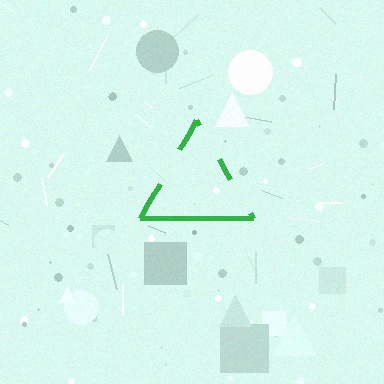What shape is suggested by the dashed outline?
The dashed outline suggests a triangle.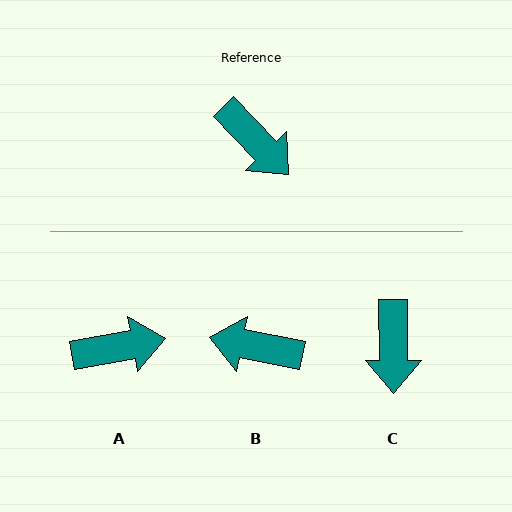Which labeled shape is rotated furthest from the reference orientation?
B, about 145 degrees away.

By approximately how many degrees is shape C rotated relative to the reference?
Approximately 43 degrees clockwise.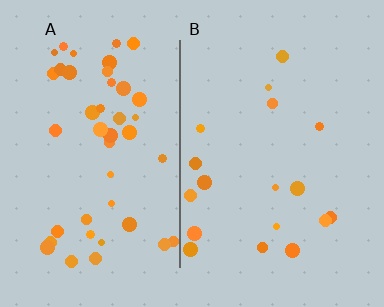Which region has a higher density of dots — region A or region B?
A (the left).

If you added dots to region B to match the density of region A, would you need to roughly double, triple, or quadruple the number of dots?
Approximately triple.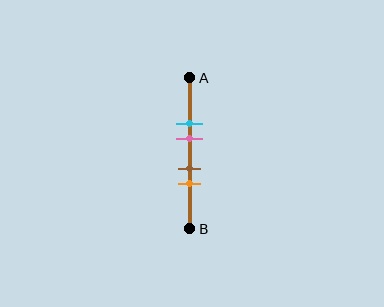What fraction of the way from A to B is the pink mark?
The pink mark is approximately 40% (0.4) of the way from A to B.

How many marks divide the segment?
There are 4 marks dividing the segment.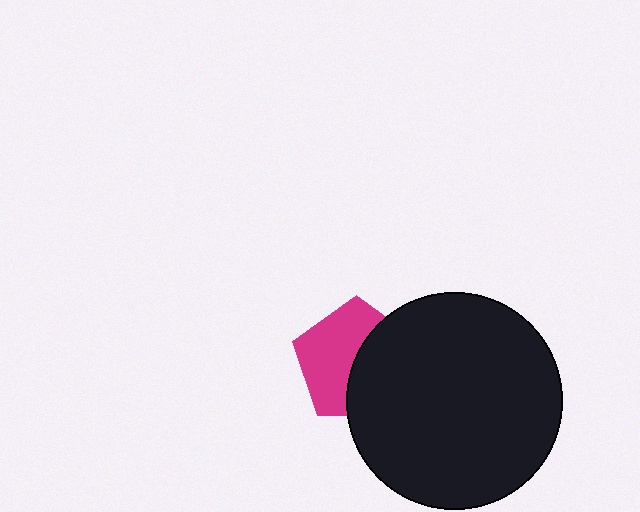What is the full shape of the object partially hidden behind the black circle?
The partially hidden object is a magenta pentagon.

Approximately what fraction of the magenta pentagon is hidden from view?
Roughly 47% of the magenta pentagon is hidden behind the black circle.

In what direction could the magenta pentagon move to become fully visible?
The magenta pentagon could move left. That would shift it out from behind the black circle entirely.